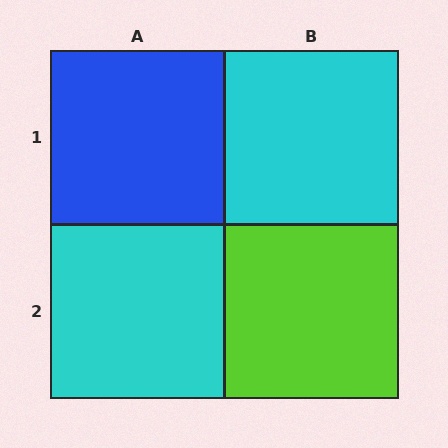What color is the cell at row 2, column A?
Cyan.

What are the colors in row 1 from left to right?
Blue, cyan.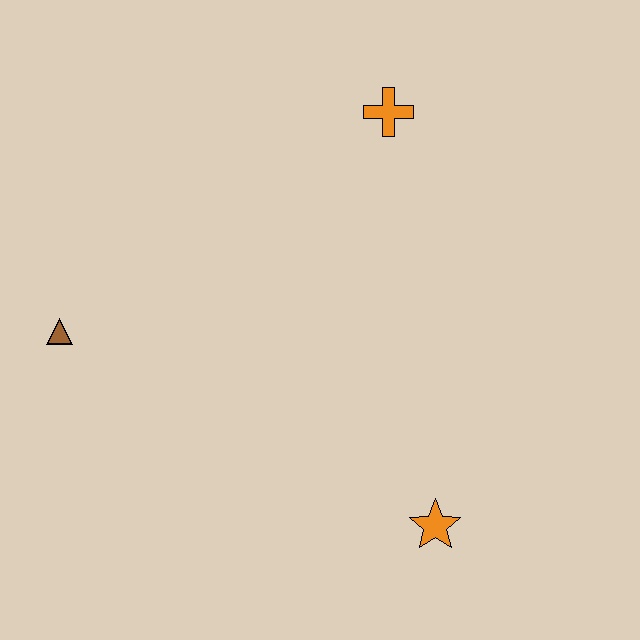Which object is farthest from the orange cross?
The orange star is farthest from the orange cross.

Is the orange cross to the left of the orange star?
Yes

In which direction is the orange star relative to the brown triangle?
The orange star is to the right of the brown triangle.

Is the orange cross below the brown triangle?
No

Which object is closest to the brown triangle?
The orange cross is closest to the brown triangle.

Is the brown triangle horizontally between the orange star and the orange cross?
No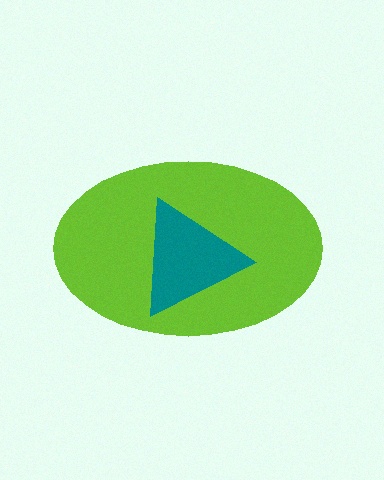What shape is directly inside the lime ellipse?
The teal triangle.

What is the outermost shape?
The lime ellipse.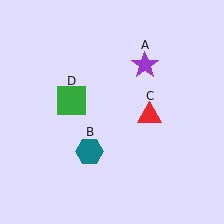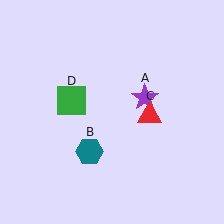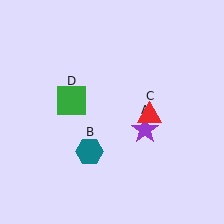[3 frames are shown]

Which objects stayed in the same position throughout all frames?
Teal hexagon (object B) and red triangle (object C) and green square (object D) remained stationary.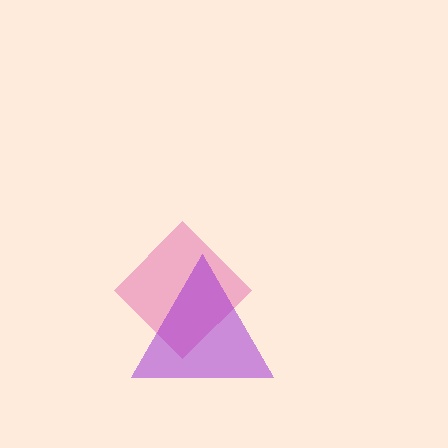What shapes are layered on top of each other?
The layered shapes are: a pink diamond, a purple triangle.